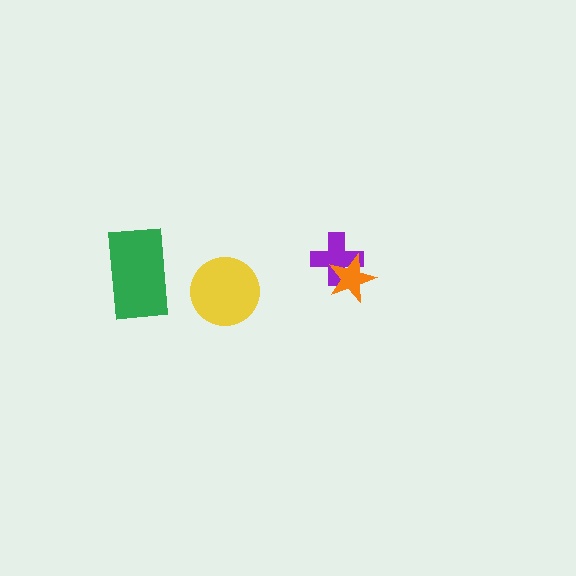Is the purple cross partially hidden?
Yes, it is partially covered by another shape.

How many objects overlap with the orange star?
1 object overlaps with the orange star.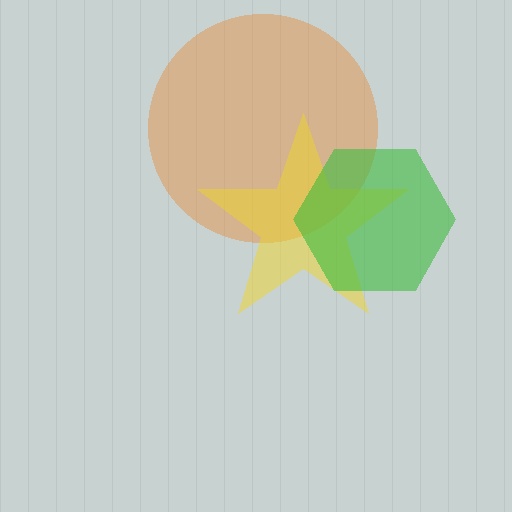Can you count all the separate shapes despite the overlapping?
Yes, there are 3 separate shapes.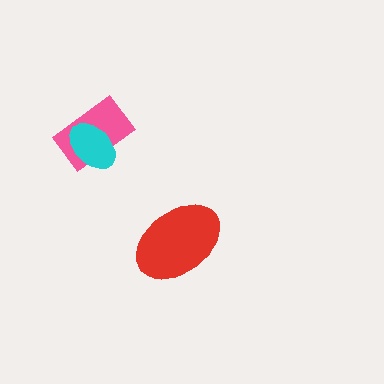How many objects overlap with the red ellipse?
0 objects overlap with the red ellipse.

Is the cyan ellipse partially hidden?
No, no other shape covers it.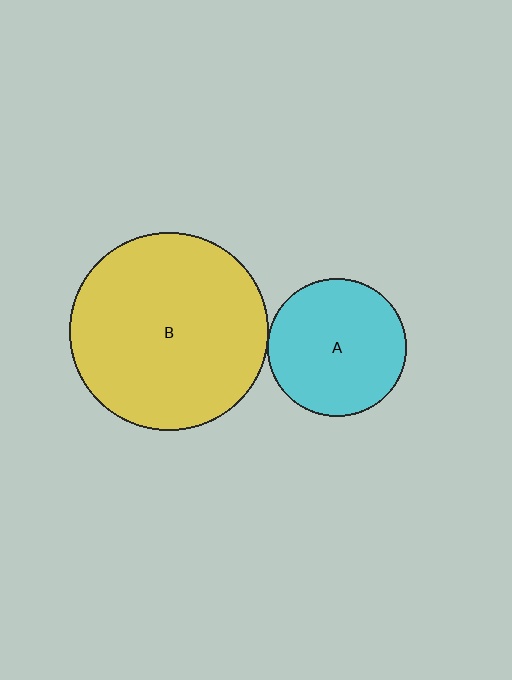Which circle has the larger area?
Circle B (yellow).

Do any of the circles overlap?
No, none of the circles overlap.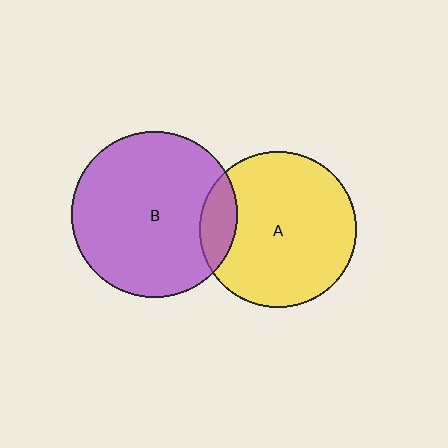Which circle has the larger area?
Circle B (purple).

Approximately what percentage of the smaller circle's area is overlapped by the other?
Approximately 15%.